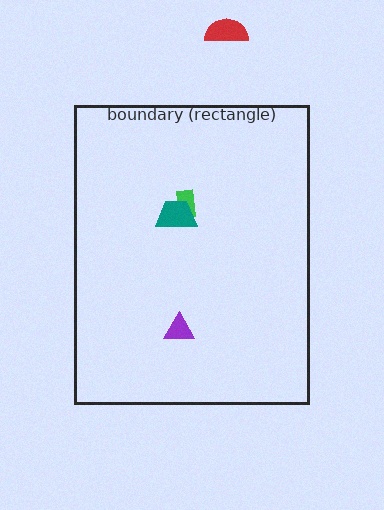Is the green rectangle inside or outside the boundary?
Inside.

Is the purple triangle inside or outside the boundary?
Inside.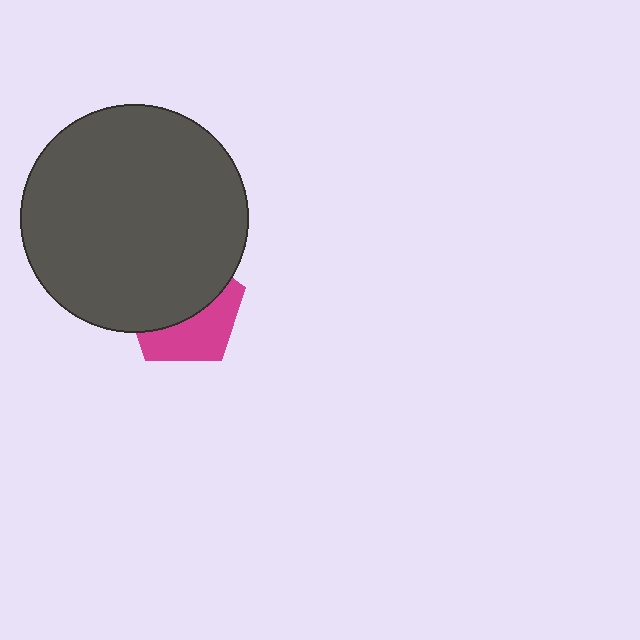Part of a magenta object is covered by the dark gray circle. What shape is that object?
It is a pentagon.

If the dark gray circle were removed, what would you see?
You would see the complete magenta pentagon.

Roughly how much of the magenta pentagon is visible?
A small part of it is visible (roughly 43%).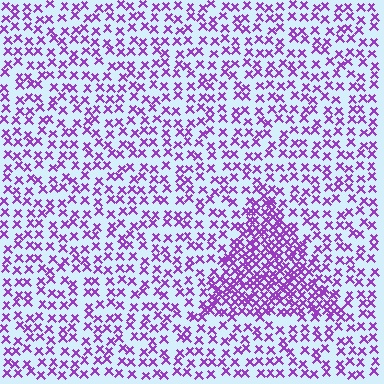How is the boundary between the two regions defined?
The boundary is defined by a change in element density (approximately 2.2x ratio). All elements are the same color, size, and shape.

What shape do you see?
I see a triangle.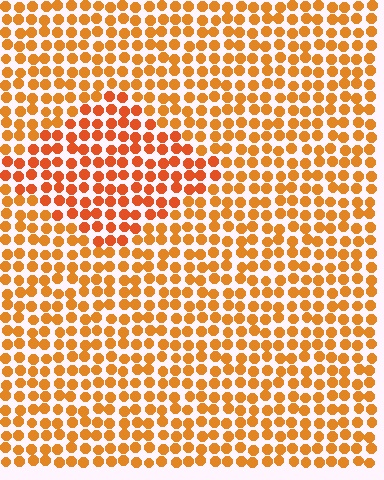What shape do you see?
I see a diamond.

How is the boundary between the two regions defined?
The boundary is defined purely by a slight shift in hue (about 17 degrees). Spacing, size, and orientation are identical on both sides.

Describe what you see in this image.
The image is filled with small orange elements in a uniform arrangement. A diamond-shaped region is visible where the elements are tinted to a slightly different hue, forming a subtle color boundary.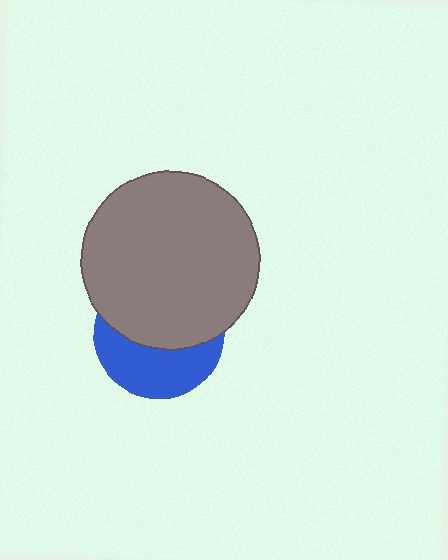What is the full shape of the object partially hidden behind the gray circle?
The partially hidden object is a blue circle.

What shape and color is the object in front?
The object in front is a gray circle.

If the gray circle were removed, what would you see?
You would see the complete blue circle.